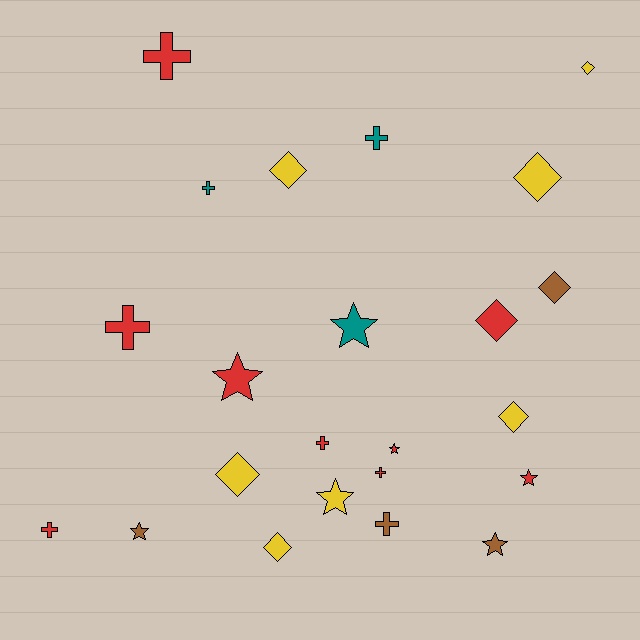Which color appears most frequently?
Red, with 9 objects.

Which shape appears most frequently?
Diamond, with 8 objects.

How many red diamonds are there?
There is 1 red diamond.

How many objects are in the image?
There are 23 objects.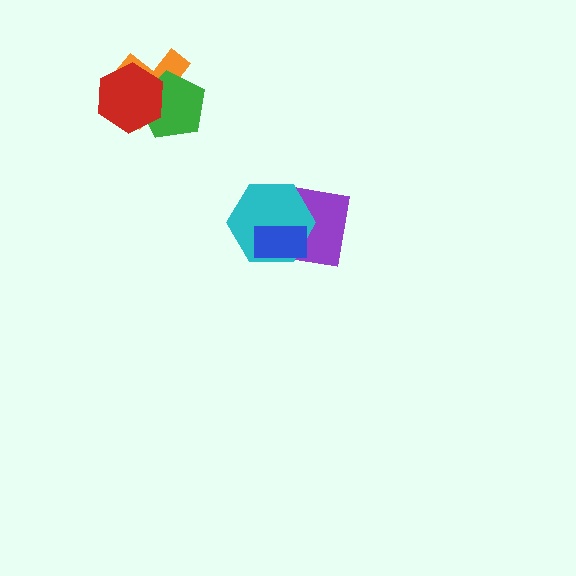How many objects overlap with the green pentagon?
2 objects overlap with the green pentagon.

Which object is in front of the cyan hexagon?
The blue rectangle is in front of the cyan hexagon.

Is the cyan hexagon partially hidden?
Yes, it is partially covered by another shape.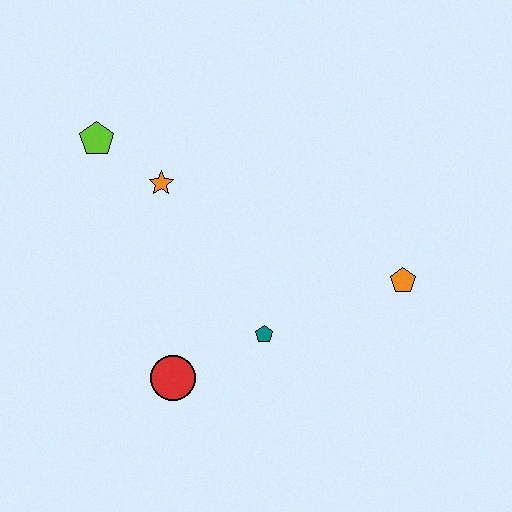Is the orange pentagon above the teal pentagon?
Yes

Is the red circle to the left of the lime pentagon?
No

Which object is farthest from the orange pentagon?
The lime pentagon is farthest from the orange pentagon.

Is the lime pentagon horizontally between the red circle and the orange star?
No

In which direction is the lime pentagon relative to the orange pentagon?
The lime pentagon is to the left of the orange pentagon.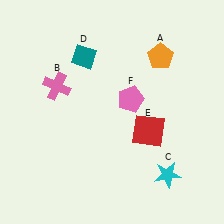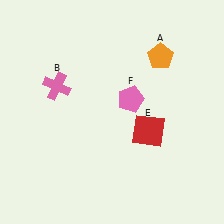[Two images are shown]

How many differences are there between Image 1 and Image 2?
There are 2 differences between the two images.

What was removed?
The teal diamond (D), the cyan star (C) were removed in Image 2.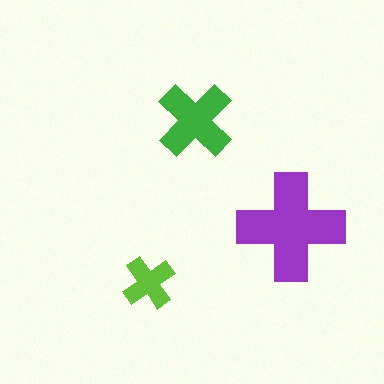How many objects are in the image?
There are 3 objects in the image.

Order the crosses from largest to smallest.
the purple one, the green one, the lime one.